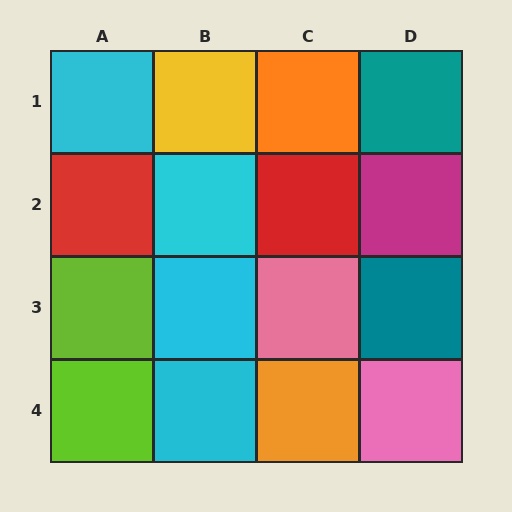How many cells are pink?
2 cells are pink.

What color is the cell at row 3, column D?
Teal.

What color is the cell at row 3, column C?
Pink.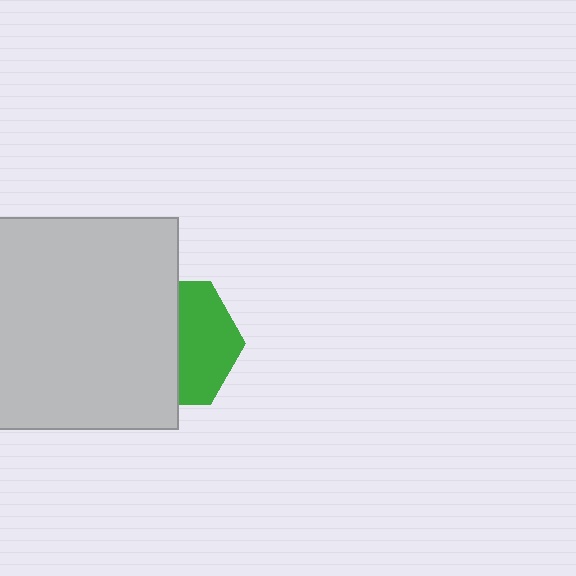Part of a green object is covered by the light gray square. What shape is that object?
It is a hexagon.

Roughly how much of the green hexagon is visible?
About half of it is visible (roughly 45%).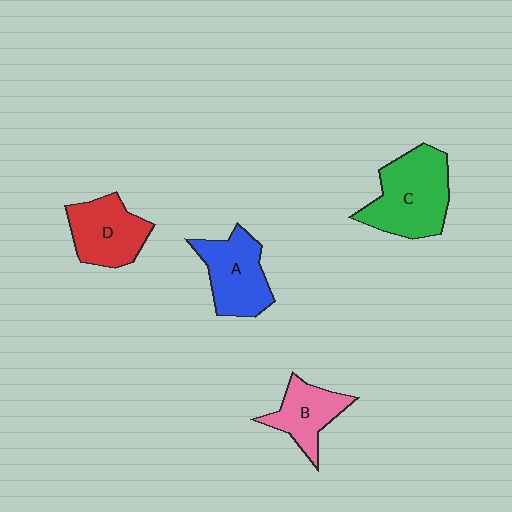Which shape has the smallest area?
Shape B (pink).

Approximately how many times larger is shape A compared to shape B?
Approximately 1.3 times.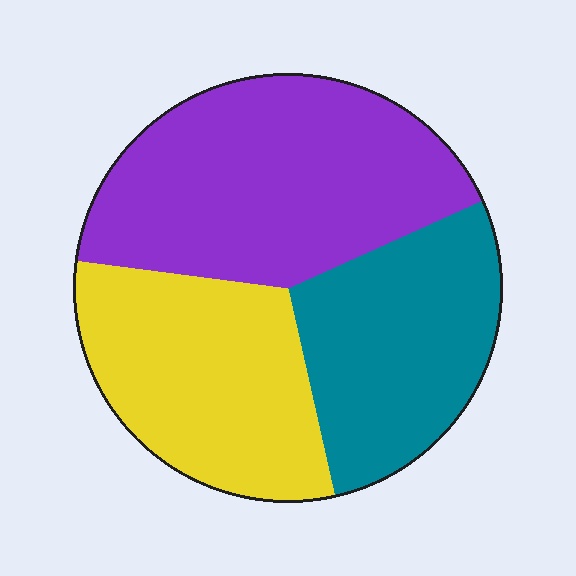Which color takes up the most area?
Purple, at roughly 40%.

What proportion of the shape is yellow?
Yellow takes up about one third (1/3) of the shape.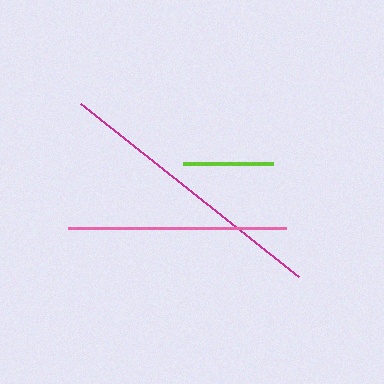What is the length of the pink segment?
The pink segment is approximately 217 pixels long.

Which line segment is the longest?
The magenta line is the longest at approximately 279 pixels.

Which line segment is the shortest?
The lime line is the shortest at approximately 89 pixels.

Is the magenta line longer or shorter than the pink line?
The magenta line is longer than the pink line.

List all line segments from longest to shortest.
From longest to shortest: magenta, pink, lime.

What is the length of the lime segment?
The lime segment is approximately 89 pixels long.